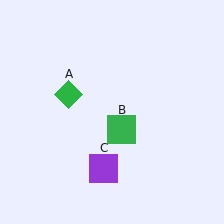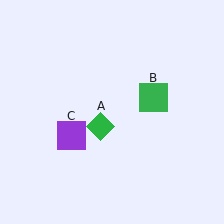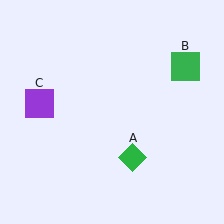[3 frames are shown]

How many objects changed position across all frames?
3 objects changed position: green diamond (object A), green square (object B), purple square (object C).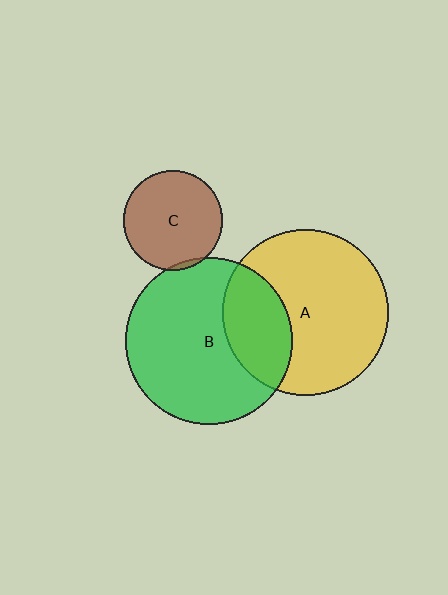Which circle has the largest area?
Circle B (green).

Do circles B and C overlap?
Yes.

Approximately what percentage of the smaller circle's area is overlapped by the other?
Approximately 5%.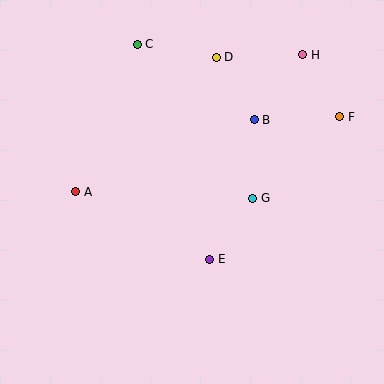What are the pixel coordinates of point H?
Point H is at (302, 55).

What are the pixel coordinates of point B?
Point B is at (254, 120).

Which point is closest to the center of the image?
Point G at (253, 198) is closest to the center.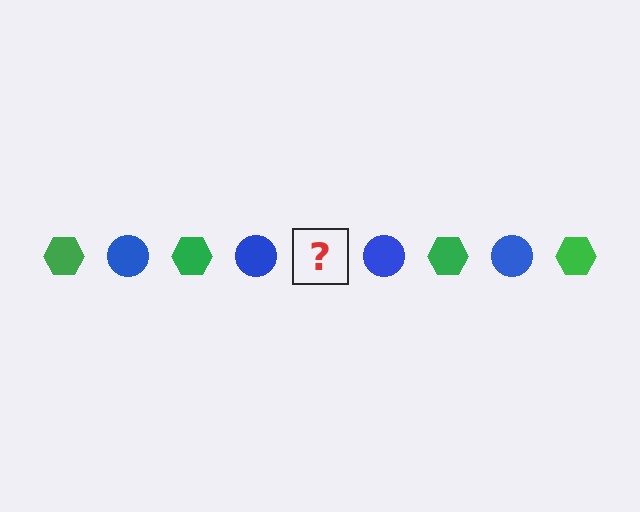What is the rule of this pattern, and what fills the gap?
The rule is that the pattern alternates between green hexagon and blue circle. The gap should be filled with a green hexagon.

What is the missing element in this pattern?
The missing element is a green hexagon.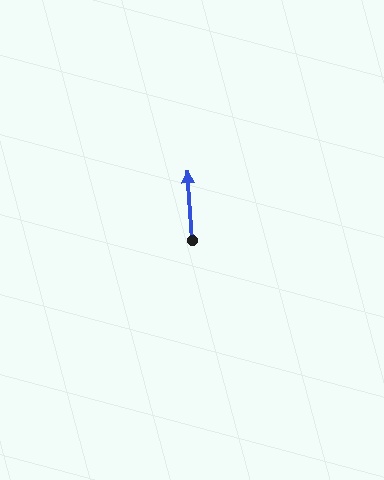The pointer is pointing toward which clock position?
Roughly 12 o'clock.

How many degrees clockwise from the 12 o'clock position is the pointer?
Approximately 356 degrees.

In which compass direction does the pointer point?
North.